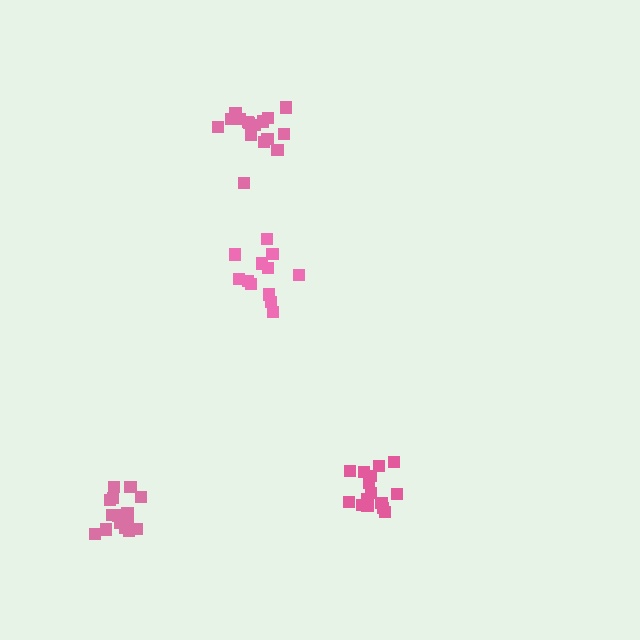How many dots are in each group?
Group 1: 15 dots, Group 2: 15 dots, Group 3: 12 dots, Group 4: 16 dots (58 total).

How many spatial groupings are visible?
There are 4 spatial groupings.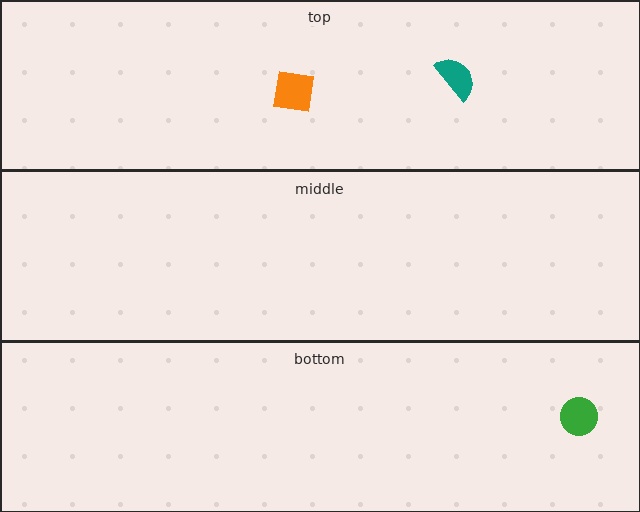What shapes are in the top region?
The teal semicircle, the orange square.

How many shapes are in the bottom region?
1.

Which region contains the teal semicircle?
The top region.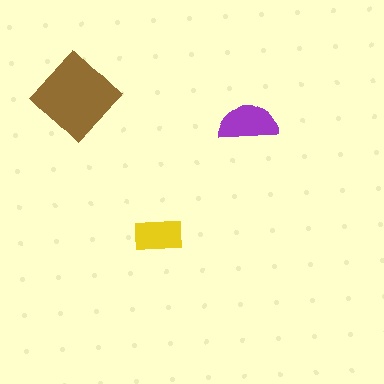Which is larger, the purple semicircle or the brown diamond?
The brown diamond.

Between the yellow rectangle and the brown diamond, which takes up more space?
The brown diamond.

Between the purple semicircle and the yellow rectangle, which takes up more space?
The purple semicircle.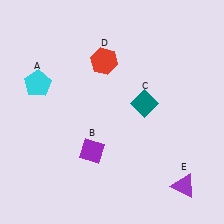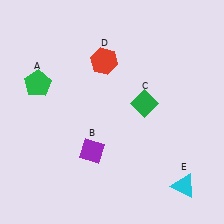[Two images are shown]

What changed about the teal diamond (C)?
In Image 1, C is teal. In Image 2, it changed to green.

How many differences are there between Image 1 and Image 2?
There are 3 differences between the two images.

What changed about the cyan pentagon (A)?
In Image 1, A is cyan. In Image 2, it changed to green.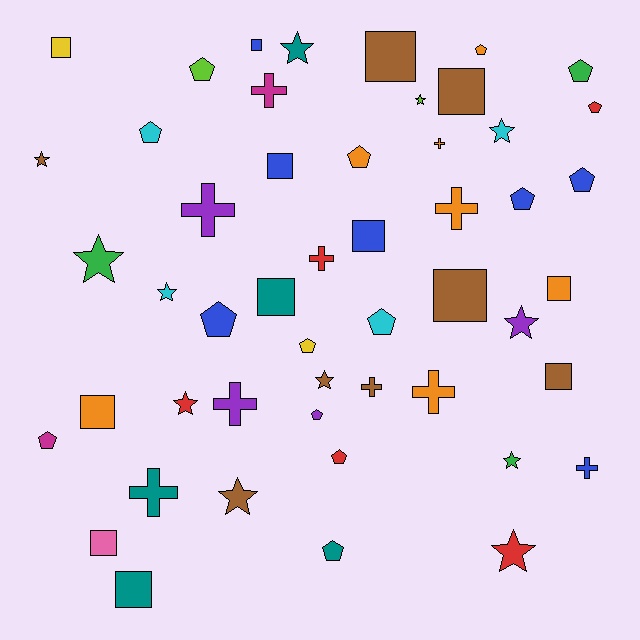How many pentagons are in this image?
There are 15 pentagons.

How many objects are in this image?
There are 50 objects.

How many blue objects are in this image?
There are 7 blue objects.